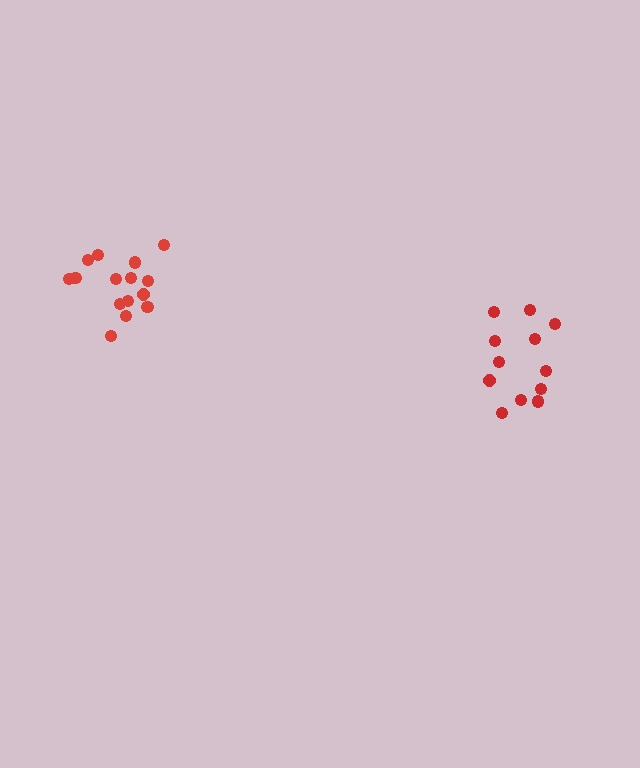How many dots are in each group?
Group 1: 12 dots, Group 2: 15 dots (27 total).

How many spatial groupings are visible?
There are 2 spatial groupings.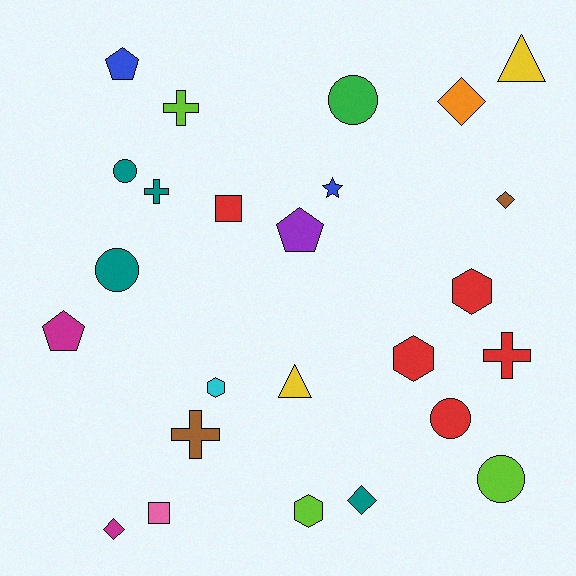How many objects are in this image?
There are 25 objects.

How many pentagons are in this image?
There are 3 pentagons.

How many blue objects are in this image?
There are 2 blue objects.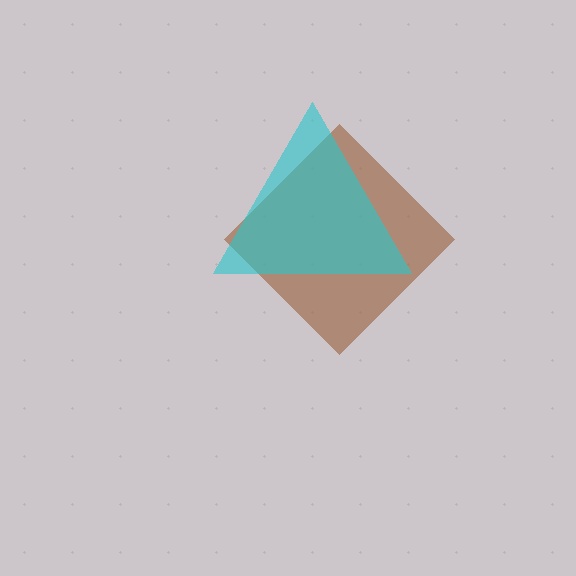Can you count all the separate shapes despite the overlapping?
Yes, there are 2 separate shapes.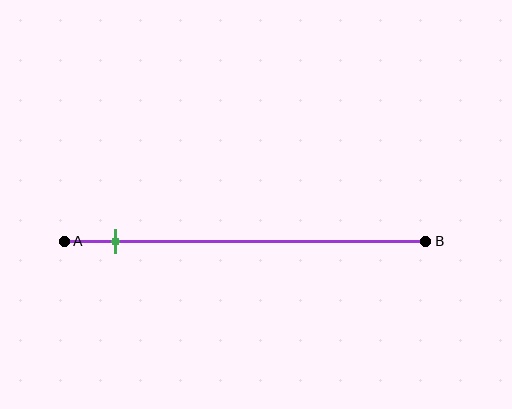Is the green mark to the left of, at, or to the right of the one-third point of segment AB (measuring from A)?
The green mark is to the left of the one-third point of segment AB.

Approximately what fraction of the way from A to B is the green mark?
The green mark is approximately 15% of the way from A to B.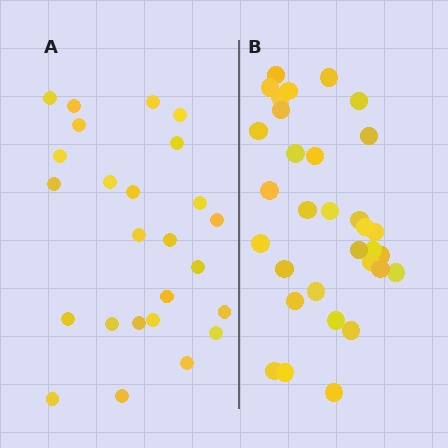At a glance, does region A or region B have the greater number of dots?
Region B (the right region) has more dots.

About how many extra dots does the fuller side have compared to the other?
Region B has roughly 8 or so more dots than region A.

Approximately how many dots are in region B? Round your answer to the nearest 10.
About 30 dots. (The exact count is 32, which rounds to 30.)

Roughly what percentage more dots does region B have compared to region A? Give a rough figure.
About 30% more.